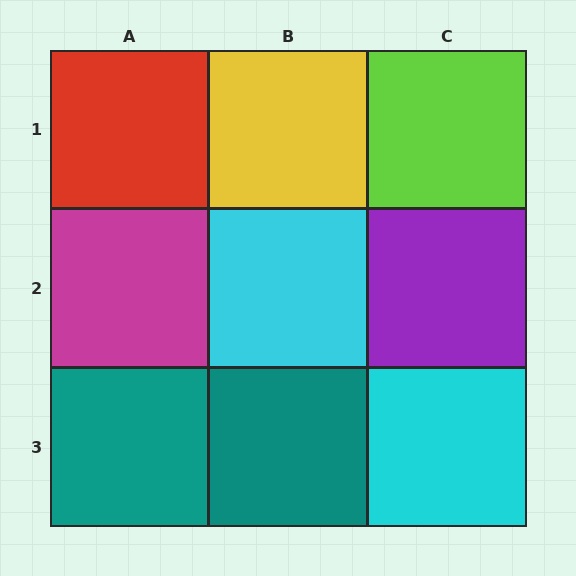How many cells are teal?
2 cells are teal.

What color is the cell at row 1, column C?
Lime.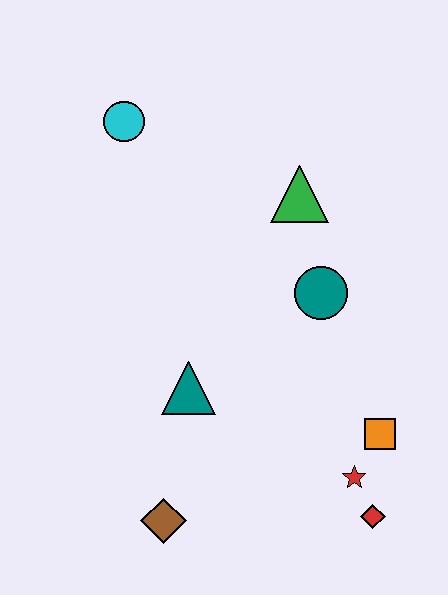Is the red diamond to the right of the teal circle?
Yes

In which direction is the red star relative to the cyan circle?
The red star is below the cyan circle.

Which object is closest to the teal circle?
The green triangle is closest to the teal circle.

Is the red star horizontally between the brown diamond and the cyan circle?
No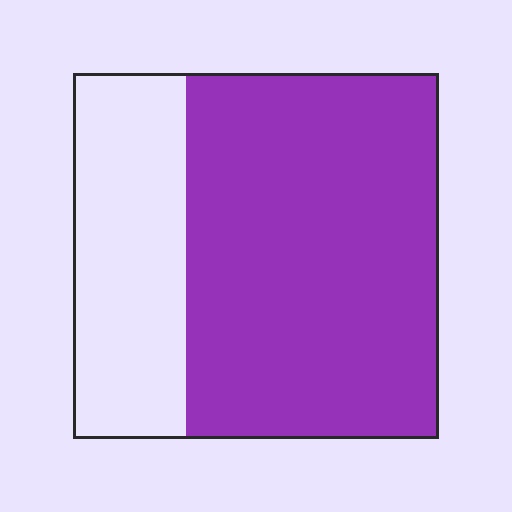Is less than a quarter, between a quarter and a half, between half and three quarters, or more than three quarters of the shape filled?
Between half and three quarters.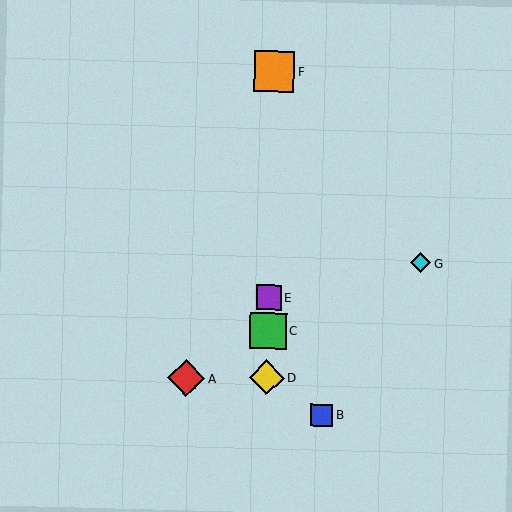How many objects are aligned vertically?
4 objects (C, D, E, F) are aligned vertically.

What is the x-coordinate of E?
Object E is at x≈269.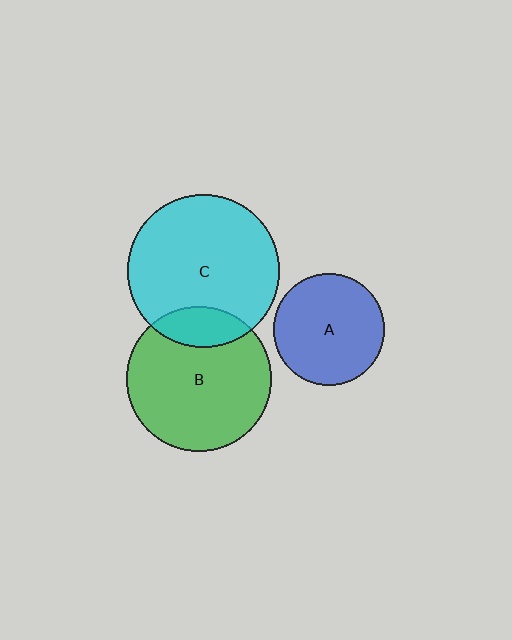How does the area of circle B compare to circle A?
Approximately 1.7 times.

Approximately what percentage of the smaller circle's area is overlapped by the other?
Approximately 15%.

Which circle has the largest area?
Circle C (cyan).